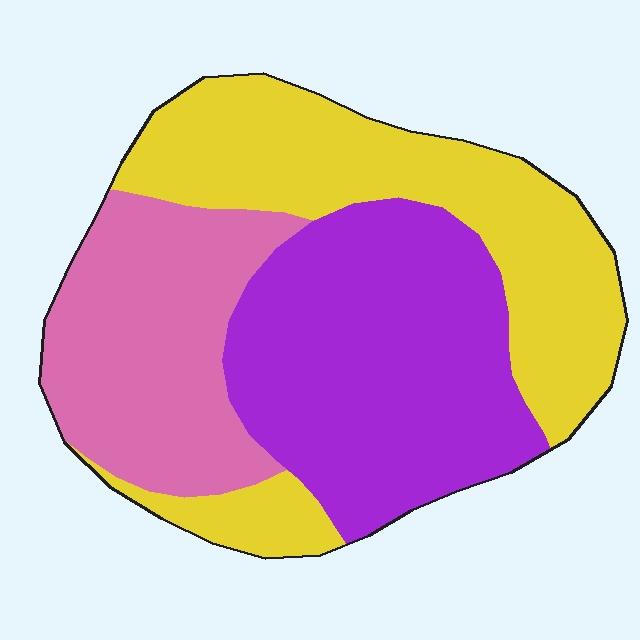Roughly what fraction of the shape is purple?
Purple takes up between a third and a half of the shape.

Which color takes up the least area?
Pink, at roughly 25%.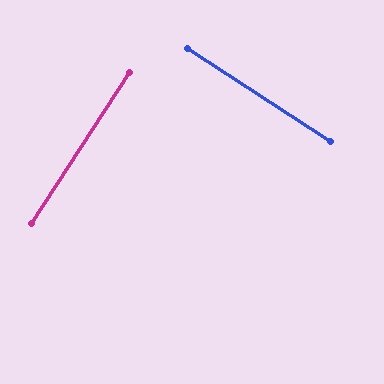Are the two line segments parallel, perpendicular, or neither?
Perpendicular — they meet at approximately 90°.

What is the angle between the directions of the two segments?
Approximately 90 degrees.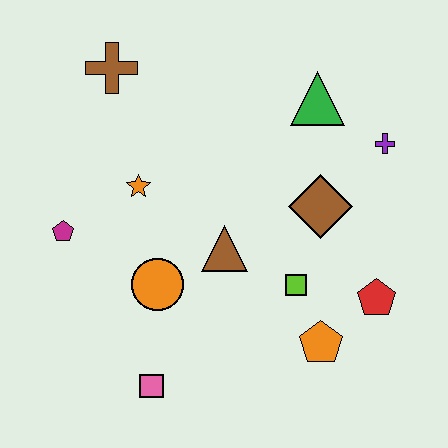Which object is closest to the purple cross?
The green triangle is closest to the purple cross.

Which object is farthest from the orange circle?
The purple cross is farthest from the orange circle.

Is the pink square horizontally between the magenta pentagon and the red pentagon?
Yes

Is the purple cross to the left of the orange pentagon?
No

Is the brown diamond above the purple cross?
No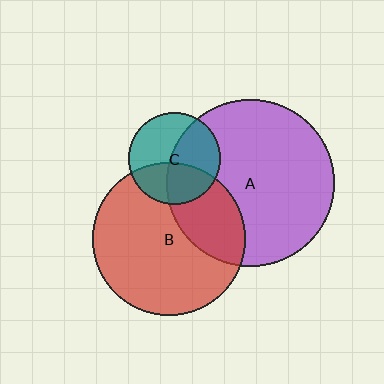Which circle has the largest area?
Circle A (purple).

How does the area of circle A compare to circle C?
Approximately 3.3 times.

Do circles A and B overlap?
Yes.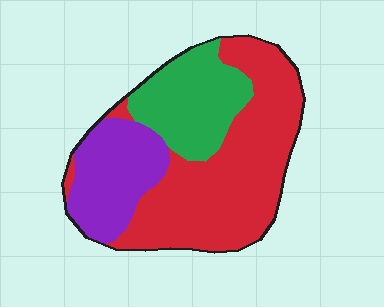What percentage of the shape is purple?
Purple takes up about one quarter (1/4) of the shape.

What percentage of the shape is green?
Green covers about 25% of the shape.